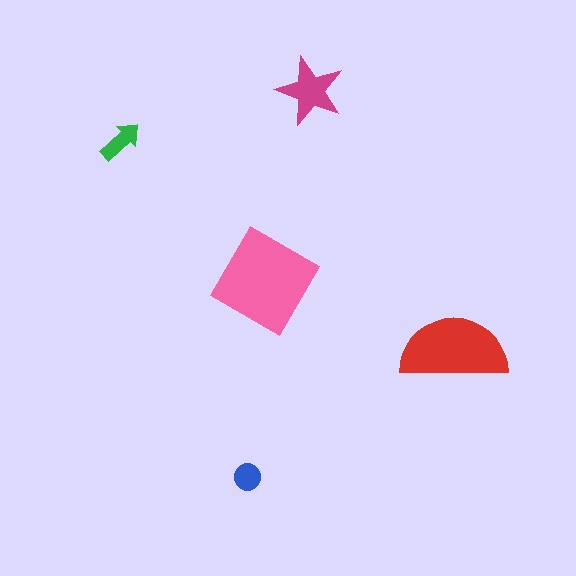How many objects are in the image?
There are 5 objects in the image.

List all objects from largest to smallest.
The pink diamond, the red semicircle, the magenta star, the green arrow, the blue circle.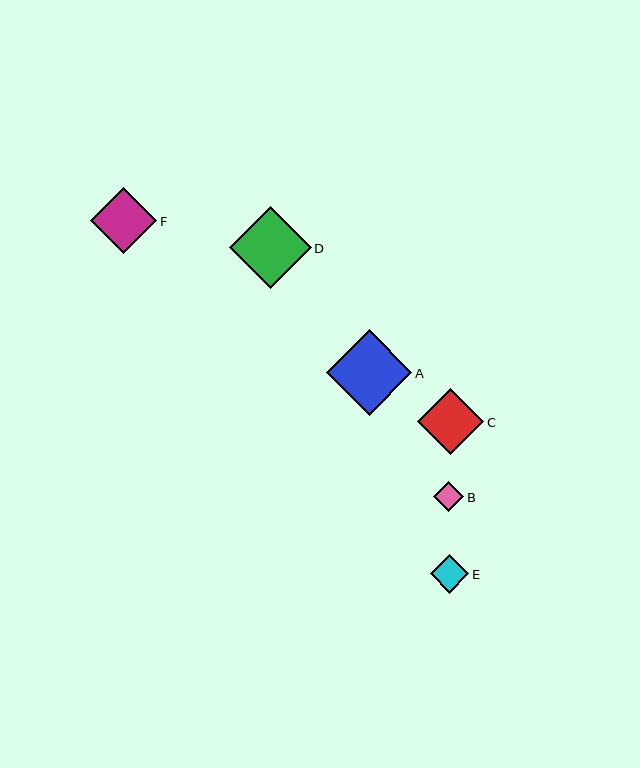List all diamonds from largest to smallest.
From largest to smallest: A, D, F, C, E, B.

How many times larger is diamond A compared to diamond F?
Diamond A is approximately 1.3 times the size of diamond F.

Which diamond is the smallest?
Diamond B is the smallest with a size of approximately 30 pixels.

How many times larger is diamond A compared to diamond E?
Diamond A is approximately 2.2 times the size of diamond E.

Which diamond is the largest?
Diamond A is the largest with a size of approximately 86 pixels.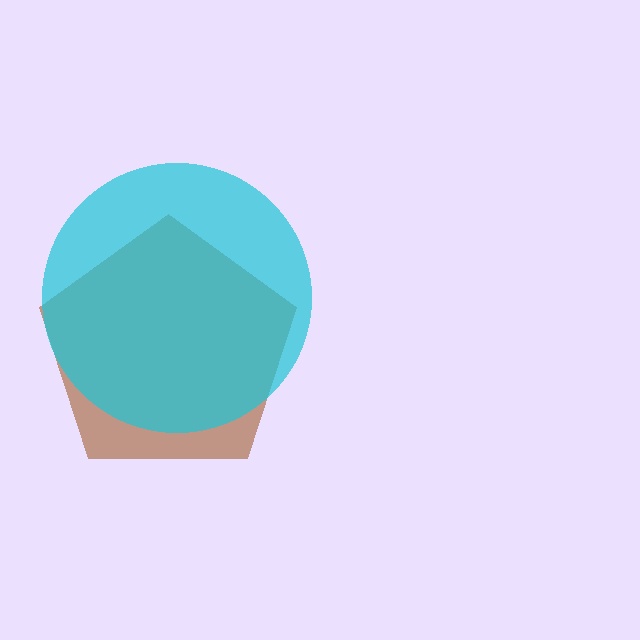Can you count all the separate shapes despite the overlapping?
Yes, there are 2 separate shapes.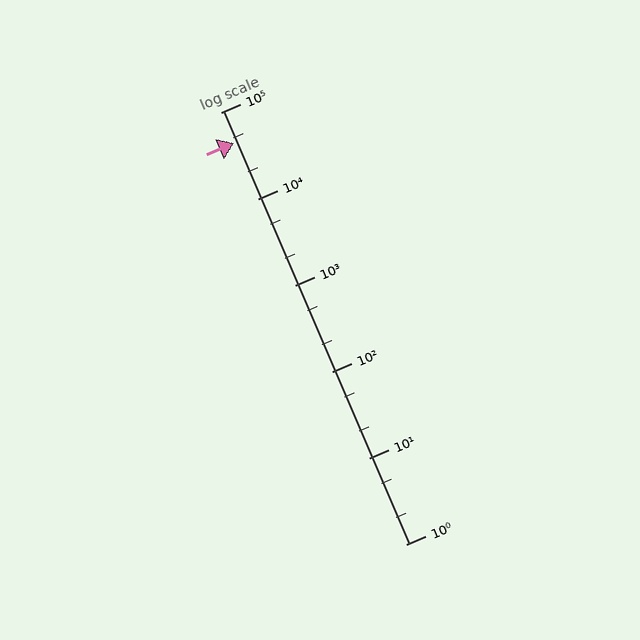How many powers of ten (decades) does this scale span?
The scale spans 5 decades, from 1 to 100000.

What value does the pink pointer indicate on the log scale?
The pointer indicates approximately 44000.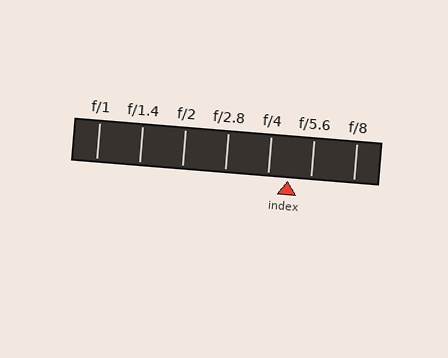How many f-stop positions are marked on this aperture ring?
There are 7 f-stop positions marked.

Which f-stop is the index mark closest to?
The index mark is closest to f/4.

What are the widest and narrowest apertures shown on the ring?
The widest aperture shown is f/1 and the narrowest is f/8.